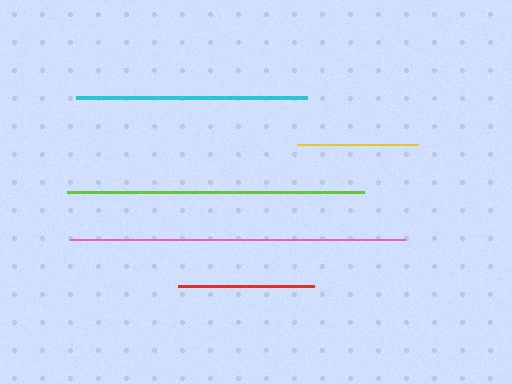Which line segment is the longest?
The pink line is the longest at approximately 335 pixels.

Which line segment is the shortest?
The yellow line is the shortest at approximately 121 pixels.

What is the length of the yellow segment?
The yellow segment is approximately 121 pixels long.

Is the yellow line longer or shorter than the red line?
The red line is longer than the yellow line.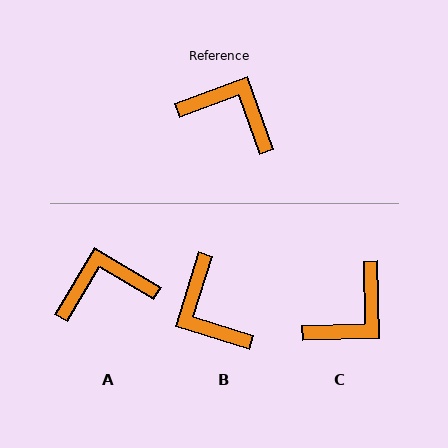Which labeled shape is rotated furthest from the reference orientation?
B, about 143 degrees away.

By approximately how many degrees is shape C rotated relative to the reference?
Approximately 109 degrees clockwise.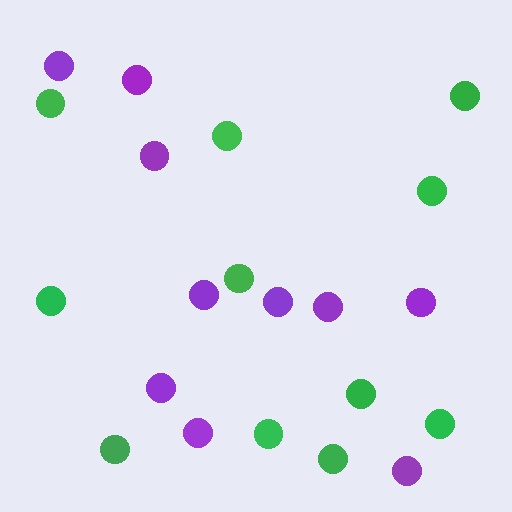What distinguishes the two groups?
There are 2 groups: one group of green circles (11) and one group of purple circles (10).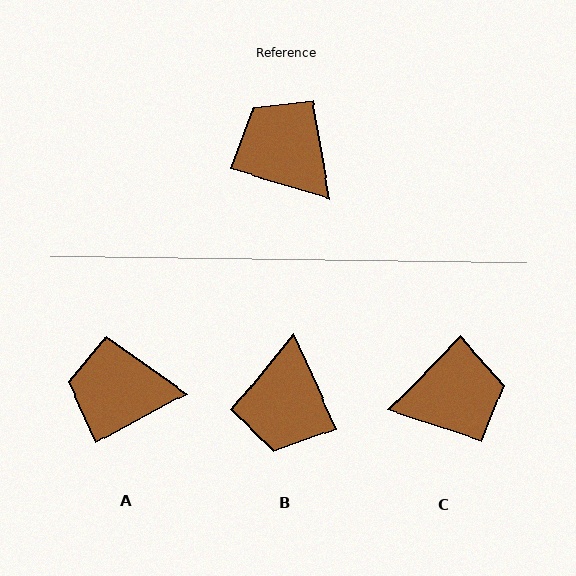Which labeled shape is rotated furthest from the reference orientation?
B, about 130 degrees away.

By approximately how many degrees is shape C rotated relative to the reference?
Approximately 118 degrees clockwise.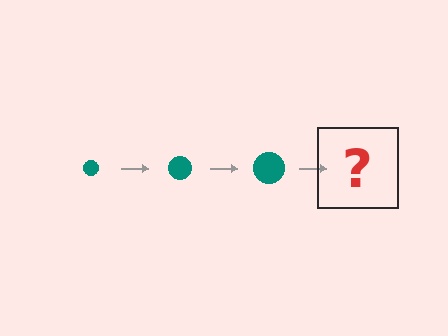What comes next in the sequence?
The next element should be a teal circle, larger than the previous one.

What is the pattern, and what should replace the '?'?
The pattern is that the circle gets progressively larger each step. The '?' should be a teal circle, larger than the previous one.